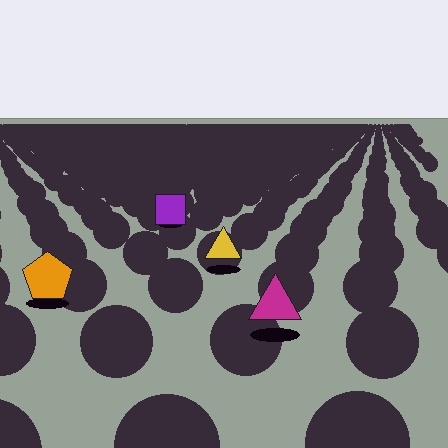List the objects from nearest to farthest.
From nearest to farthest: the magenta triangle, the orange pentagon, the yellow triangle, the purple square.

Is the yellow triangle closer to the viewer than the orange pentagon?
No. The orange pentagon is closer — you can tell from the texture gradient: the ground texture is coarser near it.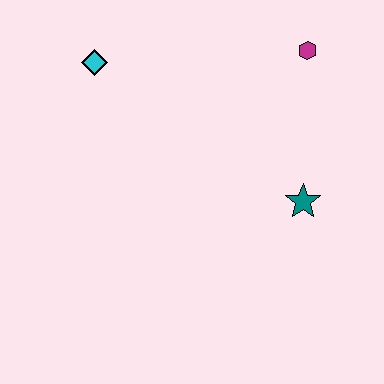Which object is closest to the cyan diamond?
The magenta hexagon is closest to the cyan diamond.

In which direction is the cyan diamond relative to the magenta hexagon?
The cyan diamond is to the left of the magenta hexagon.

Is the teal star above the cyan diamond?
No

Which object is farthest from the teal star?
The cyan diamond is farthest from the teal star.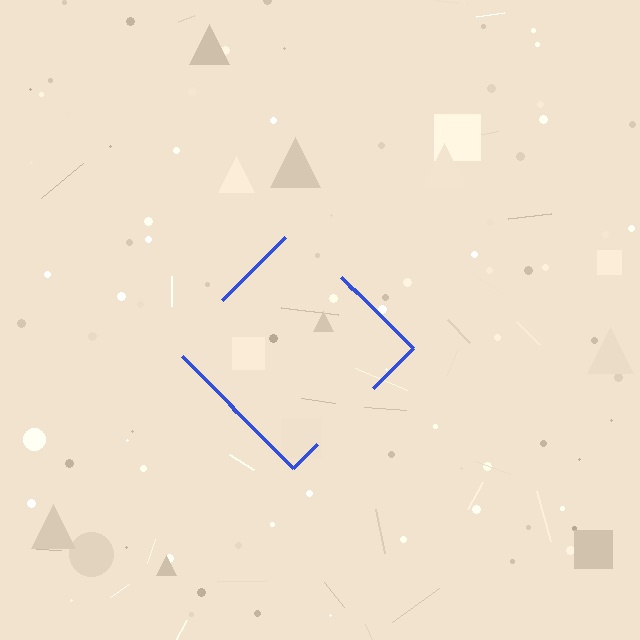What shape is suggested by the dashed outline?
The dashed outline suggests a diamond.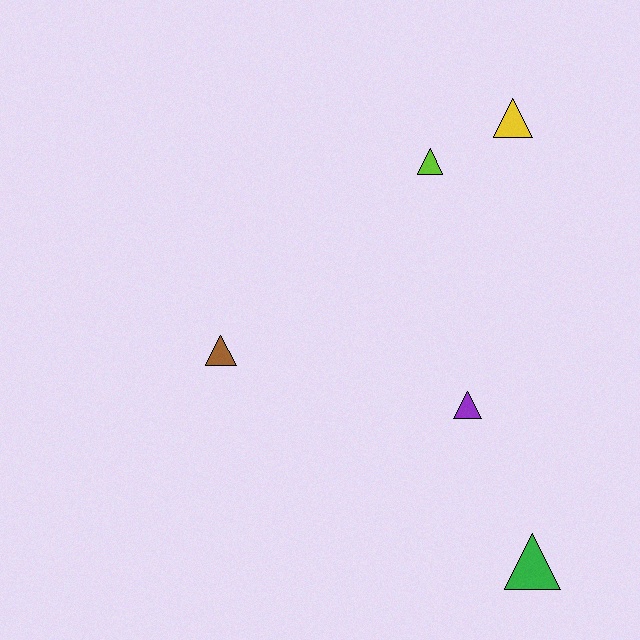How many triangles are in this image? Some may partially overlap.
There are 5 triangles.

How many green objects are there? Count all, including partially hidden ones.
There is 1 green object.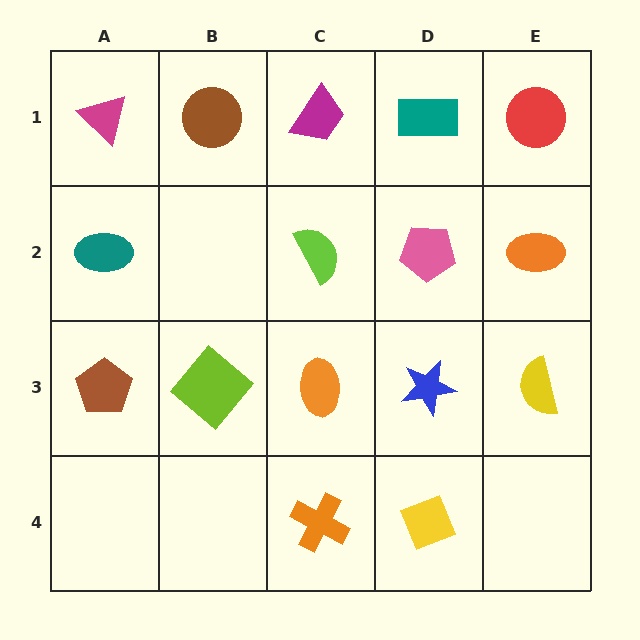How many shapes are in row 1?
5 shapes.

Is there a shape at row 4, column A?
No, that cell is empty.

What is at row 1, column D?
A teal rectangle.